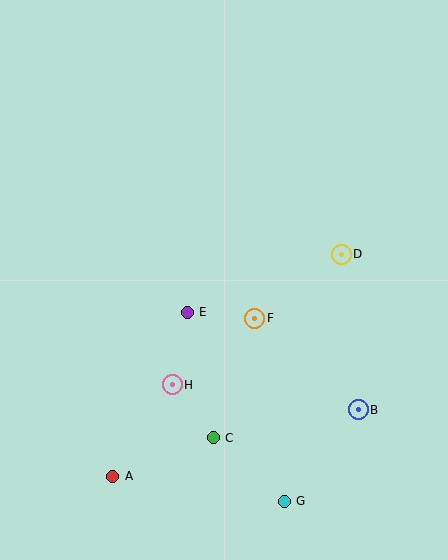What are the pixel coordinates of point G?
Point G is at (284, 501).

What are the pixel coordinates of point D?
Point D is at (341, 254).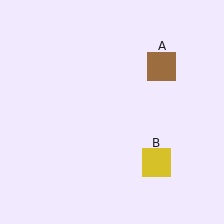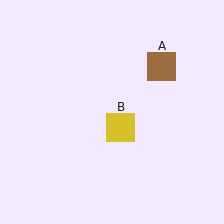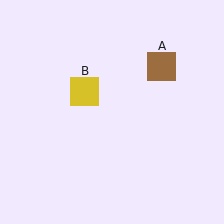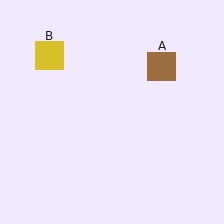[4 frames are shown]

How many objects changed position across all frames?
1 object changed position: yellow square (object B).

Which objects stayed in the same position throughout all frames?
Brown square (object A) remained stationary.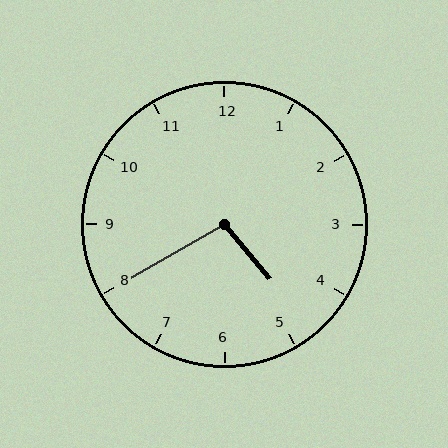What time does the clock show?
4:40.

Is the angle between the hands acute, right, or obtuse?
It is obtuse.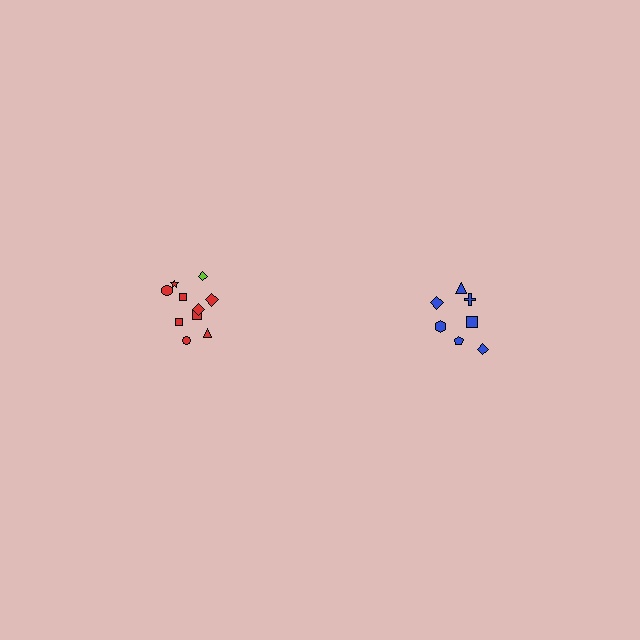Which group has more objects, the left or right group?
The left group.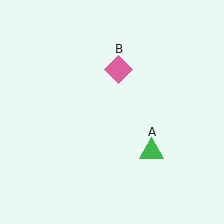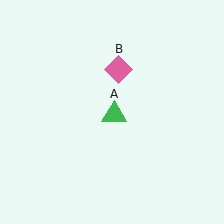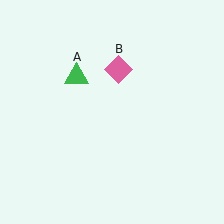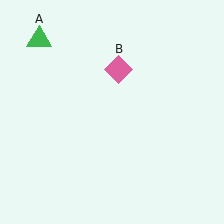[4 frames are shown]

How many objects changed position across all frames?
1 object changed position: green triangle (object A).